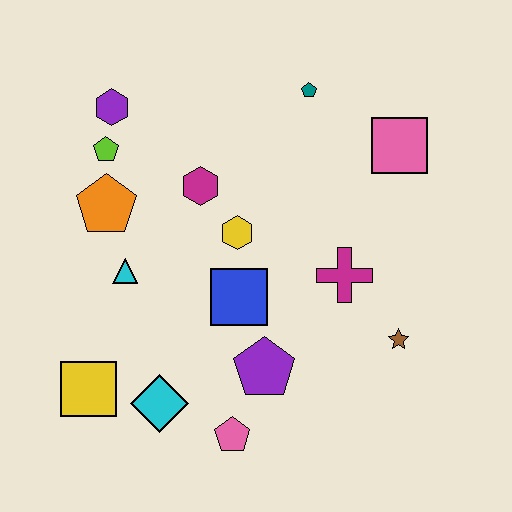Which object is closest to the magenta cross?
The brown star is closest to the magenta cross.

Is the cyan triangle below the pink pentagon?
No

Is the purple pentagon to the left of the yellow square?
No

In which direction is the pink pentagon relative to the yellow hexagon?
The pink pentagon is below the yellow hexagon.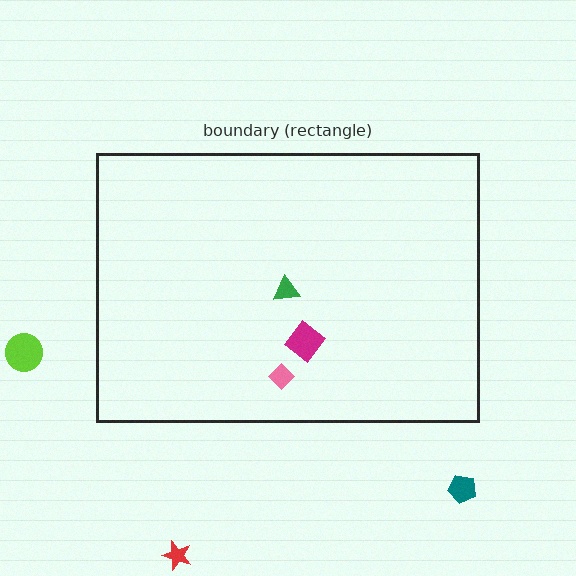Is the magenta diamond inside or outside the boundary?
Inside.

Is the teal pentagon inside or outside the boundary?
Outside.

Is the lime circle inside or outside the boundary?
Outside.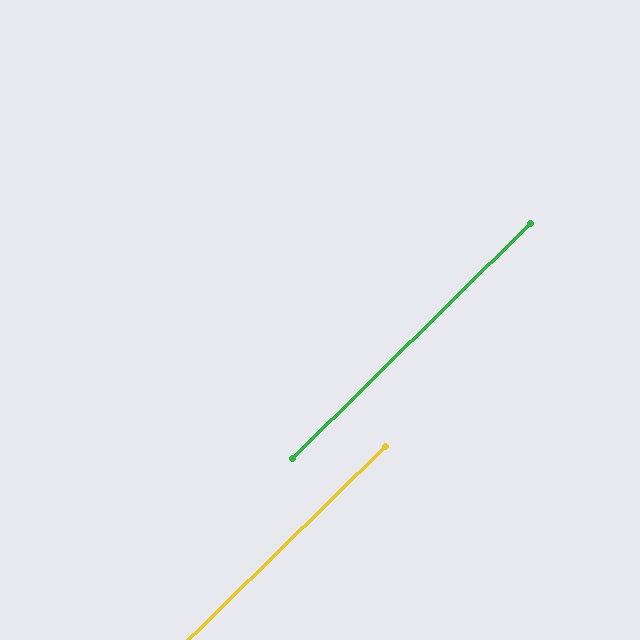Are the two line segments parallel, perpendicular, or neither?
Parallel — their directions differ by only 0.1°.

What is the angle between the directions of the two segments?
Approximately 0 degrees.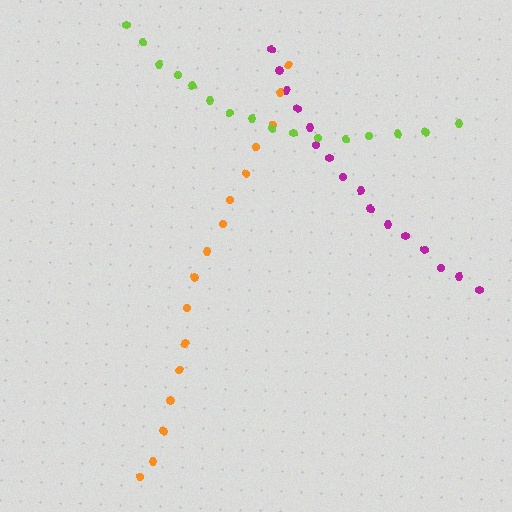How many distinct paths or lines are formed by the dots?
There are 3 distinct paths.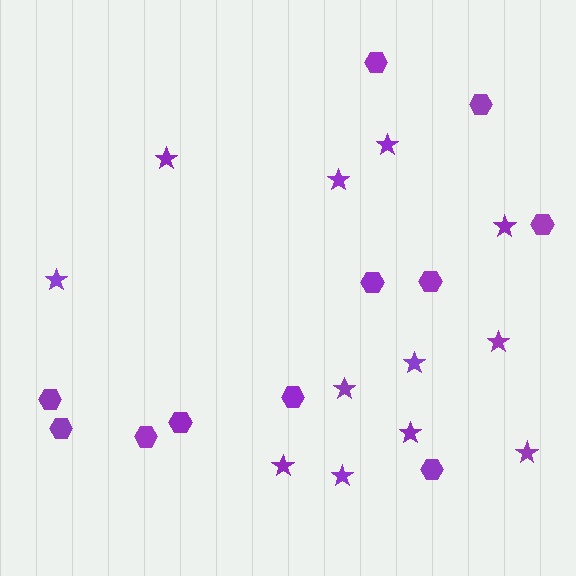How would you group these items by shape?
There are 2 groups: one group of stars (12) and one group of hexagons (11).